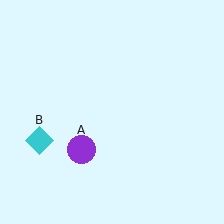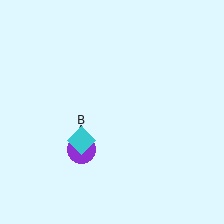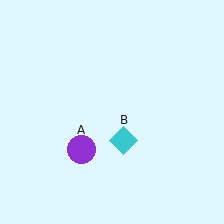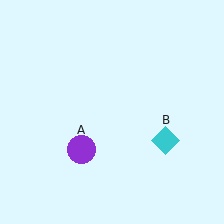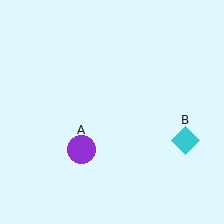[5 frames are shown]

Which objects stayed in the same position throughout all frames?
Purple circle (object A) remained stationary.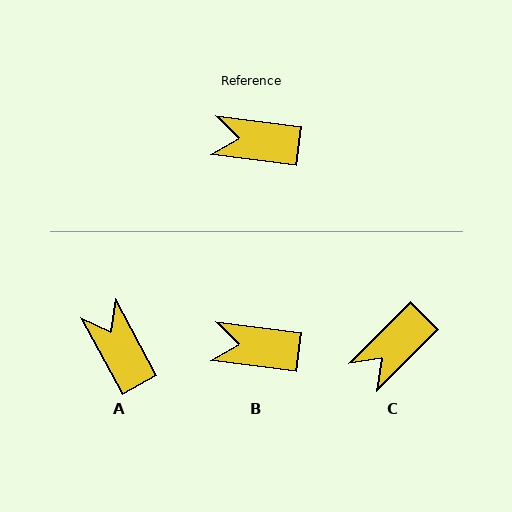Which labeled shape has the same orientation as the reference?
B.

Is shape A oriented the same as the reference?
No, it is off by about 54 degrees.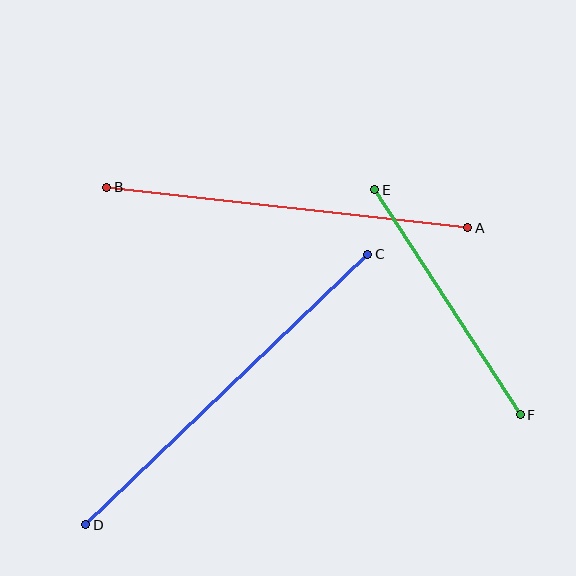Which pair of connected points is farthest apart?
Points C and D are farthest apart.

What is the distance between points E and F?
The distance is approximately 268 pixels.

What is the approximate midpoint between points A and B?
The midpoint is at approximately (287, 208) pixels.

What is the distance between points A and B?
The distance is approximately 363 pixels.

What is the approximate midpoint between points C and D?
The midpoint is at approximately (227, 390) pixels.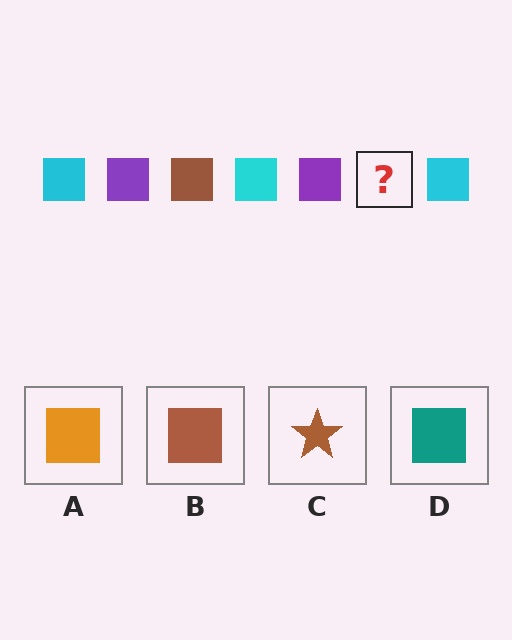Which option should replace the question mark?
Option B.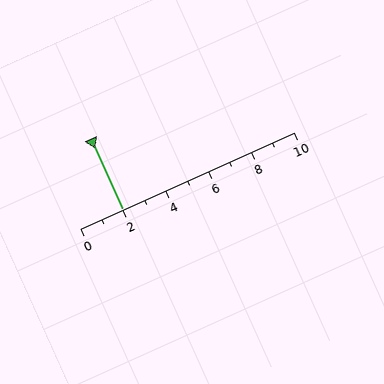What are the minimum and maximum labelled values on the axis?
The axis runs from 0 to 10.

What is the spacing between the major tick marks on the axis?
The major ticks are spaced 2 apart.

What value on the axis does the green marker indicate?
The marker indicates approximately 2.